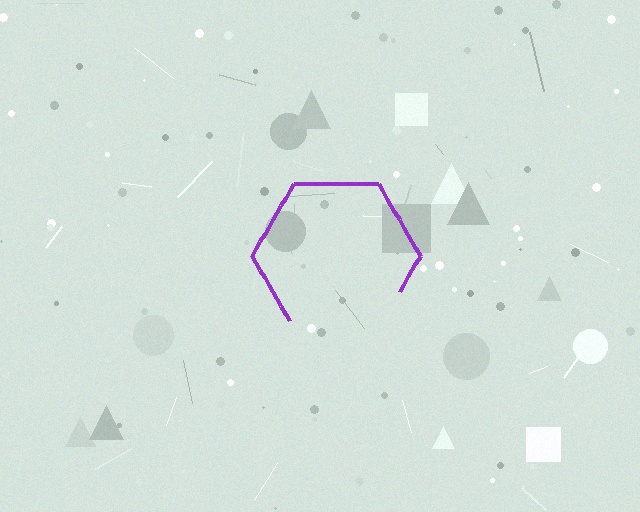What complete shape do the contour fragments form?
The contour fragments form a hexagon.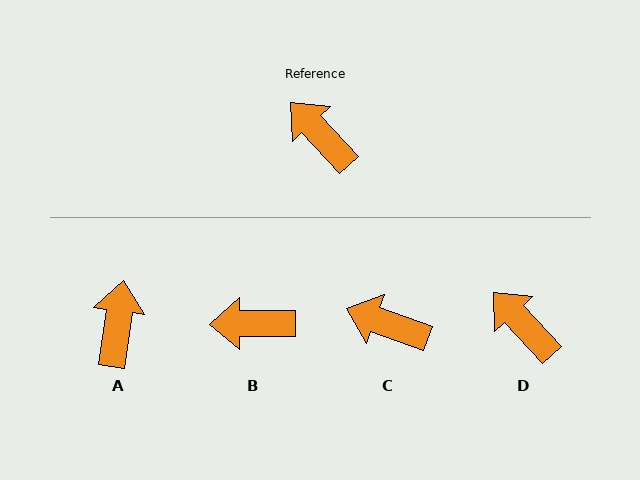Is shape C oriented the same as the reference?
No, it is off by about 27 degrees.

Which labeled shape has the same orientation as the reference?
D.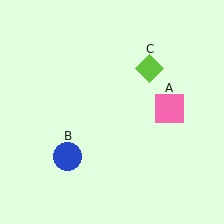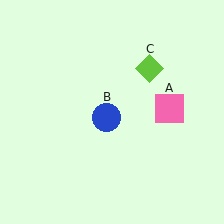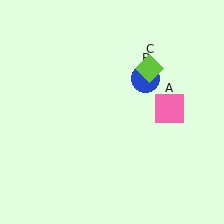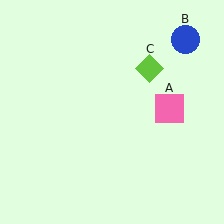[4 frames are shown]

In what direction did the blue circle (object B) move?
The blue circle (object B) moved up and to the right.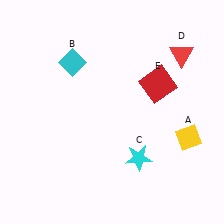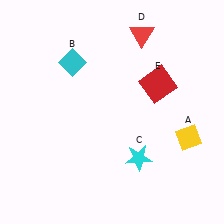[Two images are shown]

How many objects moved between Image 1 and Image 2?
1 object moved between the two images.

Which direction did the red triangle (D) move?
The red triangle (D) moved left.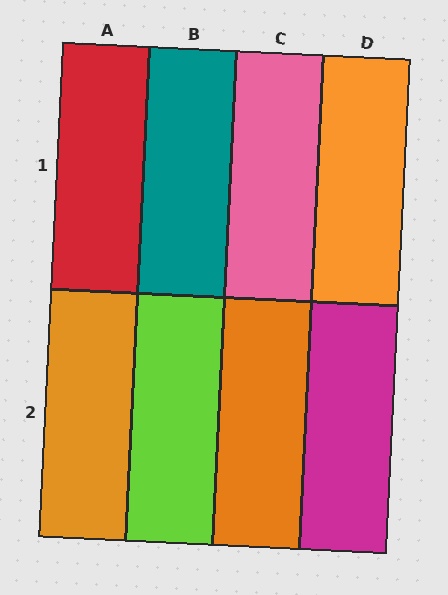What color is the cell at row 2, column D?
Magenta.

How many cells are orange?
3 cells are orange.